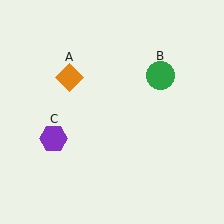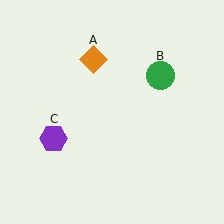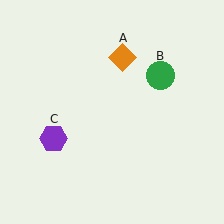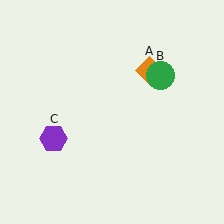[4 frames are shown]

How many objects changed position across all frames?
1 object changed position: orange diamond (object A).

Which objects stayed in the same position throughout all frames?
Green circle (object B) and purple hexagon (object C) remained stationary.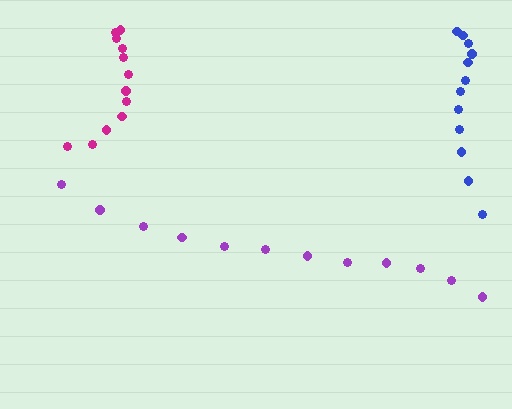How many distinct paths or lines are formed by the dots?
There are 3 distinct paths.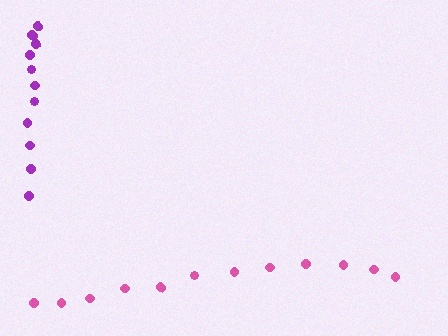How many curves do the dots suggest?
There are 2 distinct paths.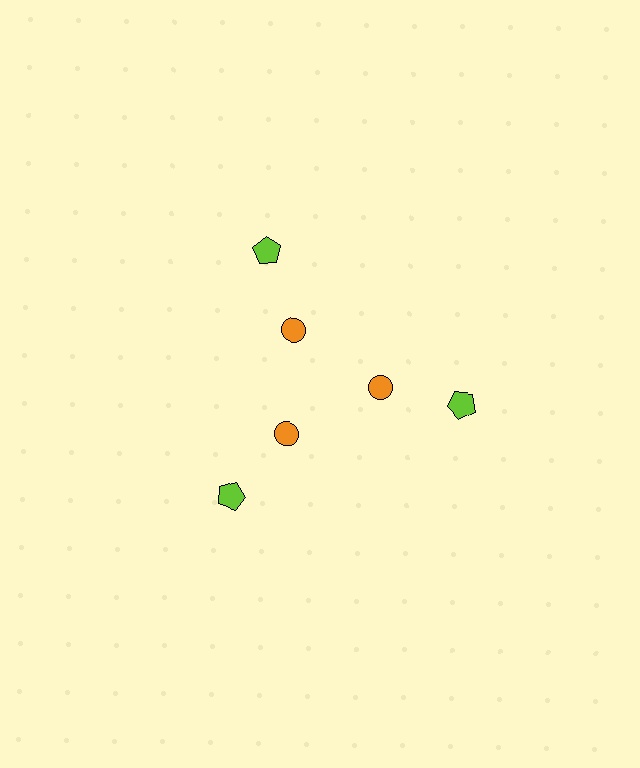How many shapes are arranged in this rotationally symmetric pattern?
There are 6 shapes, arranged in 3 groups of 2.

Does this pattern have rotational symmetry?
Yes, this pattern has 3-fold rotational symmetry. It looks the same after rotating 120 degrees around the center.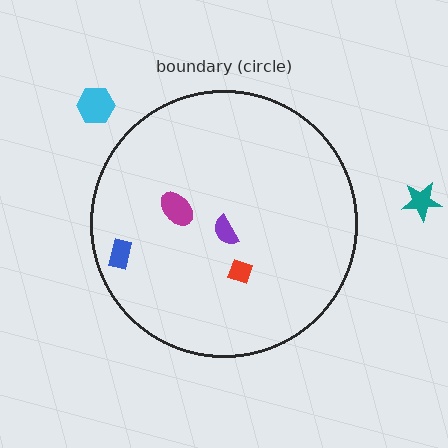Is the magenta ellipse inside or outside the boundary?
Inside.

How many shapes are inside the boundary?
4 inside, 2 outside.